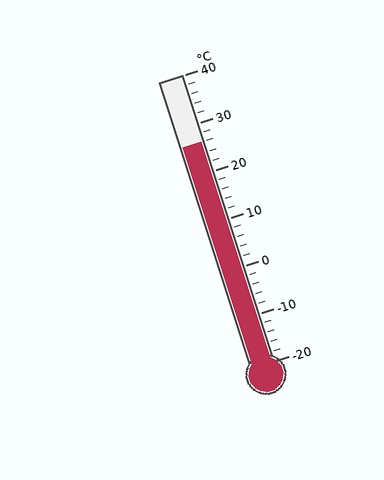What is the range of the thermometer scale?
The thermometer scale ranges from -20°C to 40°C.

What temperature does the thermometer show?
The thermometer shows approximately 26°C.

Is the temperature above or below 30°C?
The temperature is below 30°C.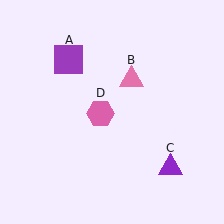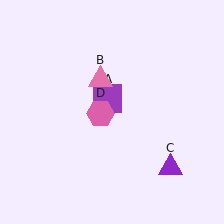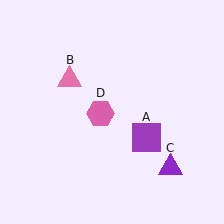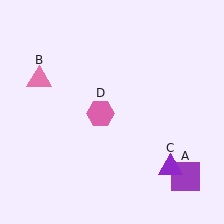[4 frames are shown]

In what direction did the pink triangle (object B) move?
The pink triangle (object B) moved left.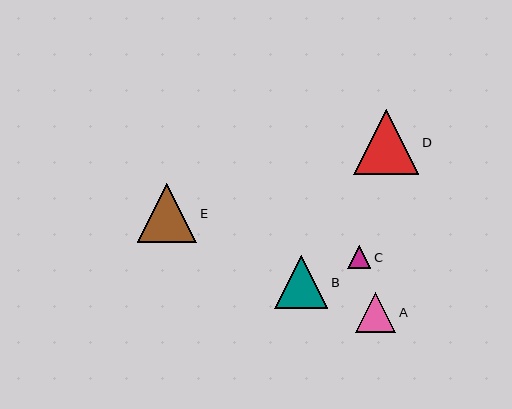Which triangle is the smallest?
Triangle C is the smallest with a size of approximately 23 pixels.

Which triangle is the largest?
Triangle D is the largest with a size of approximately 65 pixels.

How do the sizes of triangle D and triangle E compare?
Triangle D and triangle E are approximately the same size.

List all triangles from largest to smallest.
From largest to smallest: D, E, B, A, C.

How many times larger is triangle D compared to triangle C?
Triangle D is approximately 2.9 times the size of triangle C.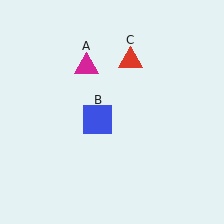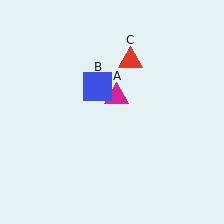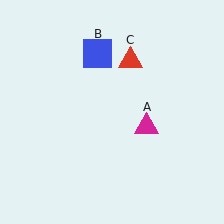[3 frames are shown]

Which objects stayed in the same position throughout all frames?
Red triangle (object C) remained stationary.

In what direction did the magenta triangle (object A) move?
The magenta triangle (object A) moved down and to the right.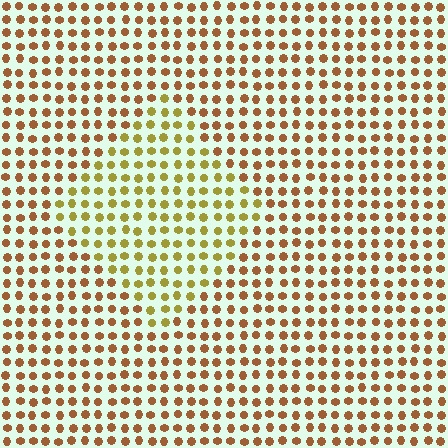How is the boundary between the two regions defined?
The boundary is defined purely by a slight shift in hue (about 35 degrees). Spacing, size, and orientation are identical on both sides.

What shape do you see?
I see a diamond.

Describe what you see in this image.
The image is filled with small brown elements in a uniform arrangement. A diamond-shaped region is visible where the elements are tinted to a slightly different hue, forming a subtle color boundary.